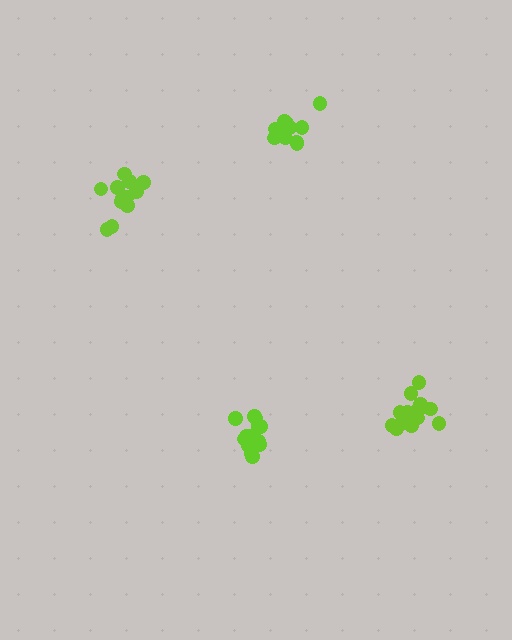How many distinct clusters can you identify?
There are 4 distinct clusters.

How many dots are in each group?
Group 1: 11 dots, Group 2: 14 dots, Group 3: 12 dots, Group 4: 14 dots (51 total).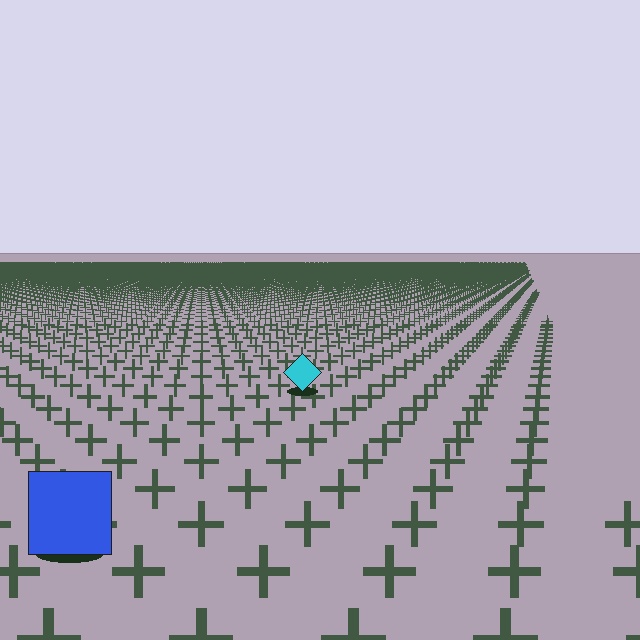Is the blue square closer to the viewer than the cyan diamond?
Yes. The blue square is closer — you can tell from the texture gradient: the ground texture is coarser near it.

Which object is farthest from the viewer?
The cyan diamond is farthest from the viewer. It appears smaller and the ground texture around it is denser.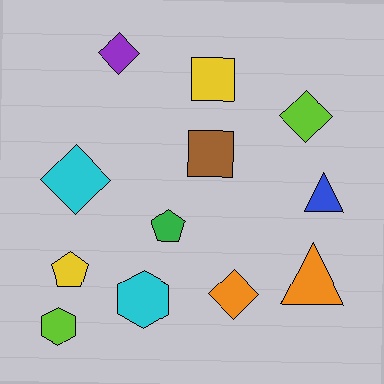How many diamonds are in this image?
There are 4 diamonds.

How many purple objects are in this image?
There is 1 purple object.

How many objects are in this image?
There are 12 objects.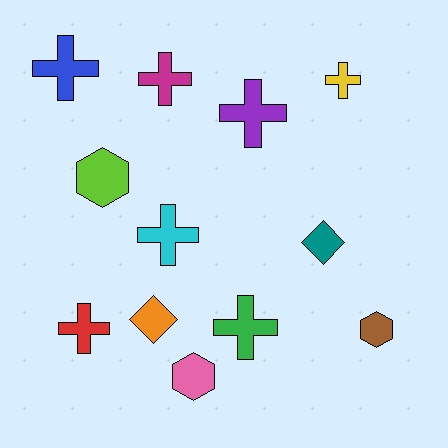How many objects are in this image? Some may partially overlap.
There are 12 objects.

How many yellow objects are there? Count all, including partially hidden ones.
There is 1 yellow object.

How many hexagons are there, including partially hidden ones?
There are 3 hexagons.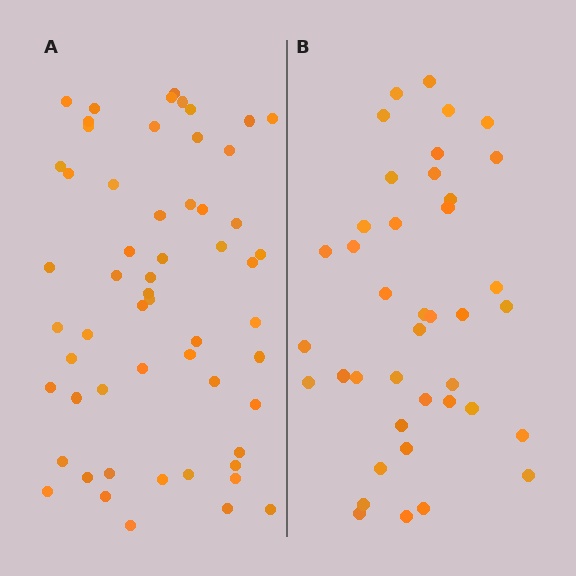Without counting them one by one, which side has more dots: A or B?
Region A (the left region) has more dots.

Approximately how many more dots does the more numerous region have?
Region A has approximately 15 more dots than region B.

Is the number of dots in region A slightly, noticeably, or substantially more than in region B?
Region A has noticeably more, but not dramatically so. The ratio is roughly 1.4 to 1.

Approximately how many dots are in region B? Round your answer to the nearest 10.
About 40 dots.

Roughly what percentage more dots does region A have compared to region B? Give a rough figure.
About 40% more.